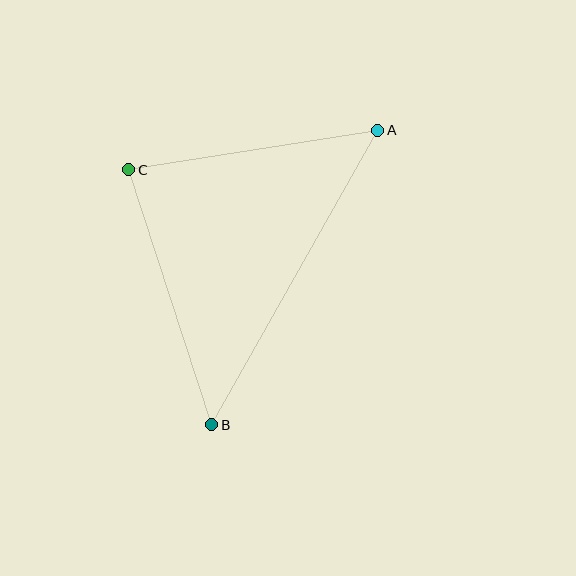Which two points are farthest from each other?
Points A and B are farthest from each other.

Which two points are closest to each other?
Points A and C are closest to each other.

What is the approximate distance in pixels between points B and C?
The distance between B and C is approximately 268 pixels.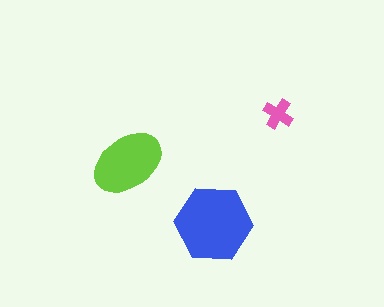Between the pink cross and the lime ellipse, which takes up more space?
The lime ellipse.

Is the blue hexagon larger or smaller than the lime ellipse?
Larger.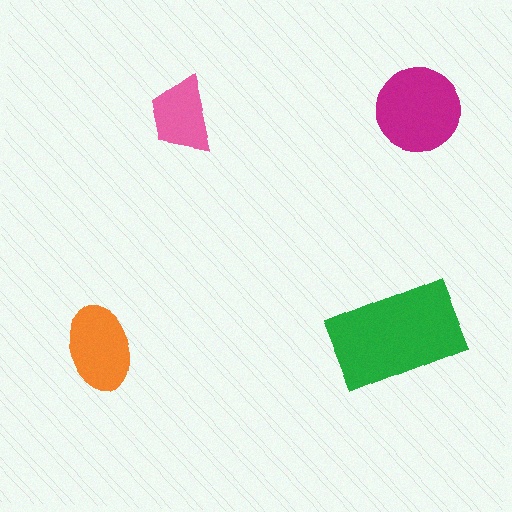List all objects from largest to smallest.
The green rectangle, the magenta circle, the orange ellipse, the pink trapezoid.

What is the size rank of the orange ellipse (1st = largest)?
3rd.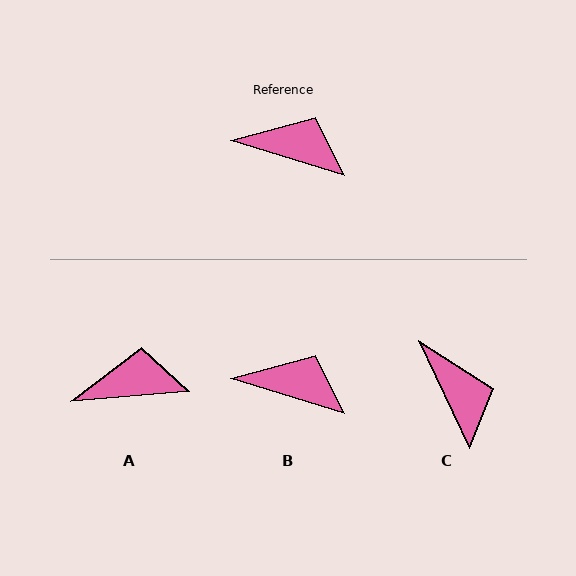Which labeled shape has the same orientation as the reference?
B.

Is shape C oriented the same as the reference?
No, it is off by about 48 degrees.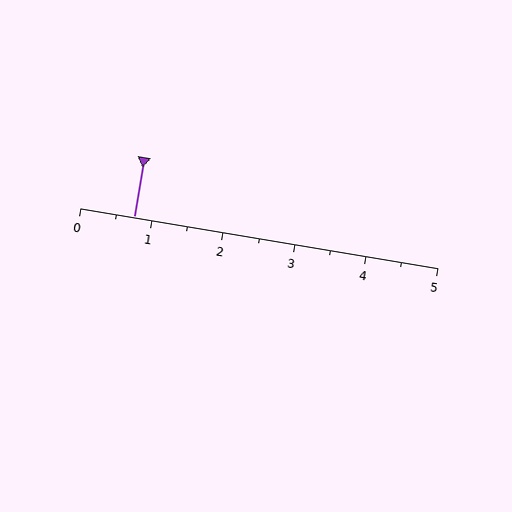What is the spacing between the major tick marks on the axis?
The major ticks are spaced 1 apart.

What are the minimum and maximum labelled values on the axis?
The axis runs from 0 to 5.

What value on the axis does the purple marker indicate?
The marker indicates approximately 0.8.